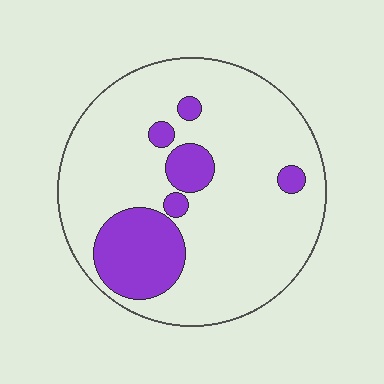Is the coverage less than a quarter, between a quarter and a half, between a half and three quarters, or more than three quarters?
Less than a quarter.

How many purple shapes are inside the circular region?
6.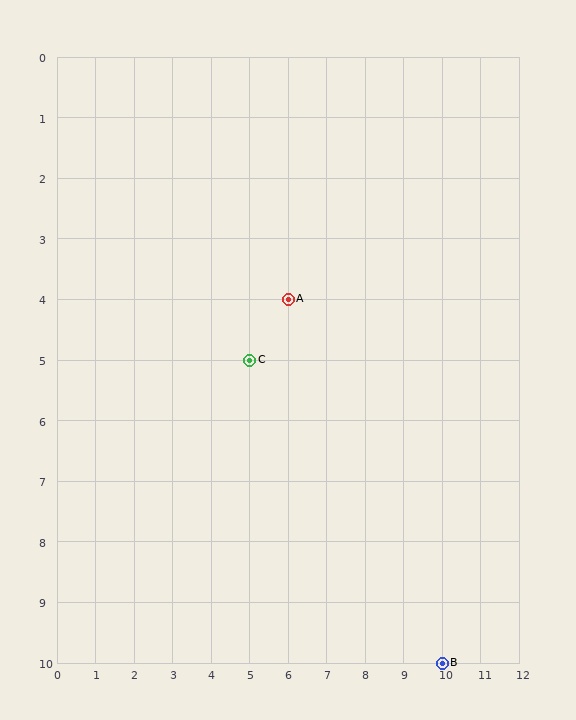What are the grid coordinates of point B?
Point B is at grid coordinates (10, 10).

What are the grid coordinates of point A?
Point A is at grid coordinates (6, 4).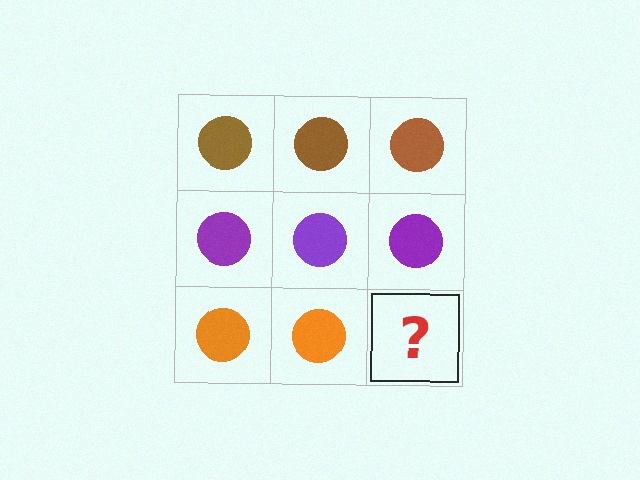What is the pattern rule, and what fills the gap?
The rule is that each row has a consistent color. The gap should be filled with an orange circle.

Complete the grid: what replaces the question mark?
The question mark should be replaced with an orange circle.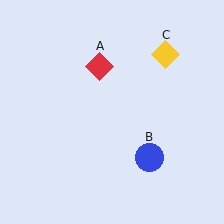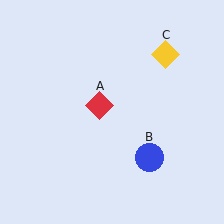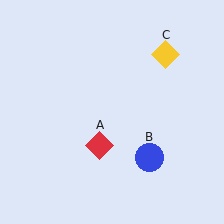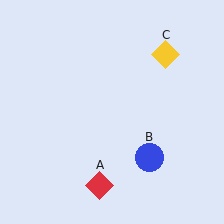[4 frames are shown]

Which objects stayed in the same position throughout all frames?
Blue circle (object B) and yellow diamond (object C) remained stationary.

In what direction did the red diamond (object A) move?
The red diamond (object A) moved down.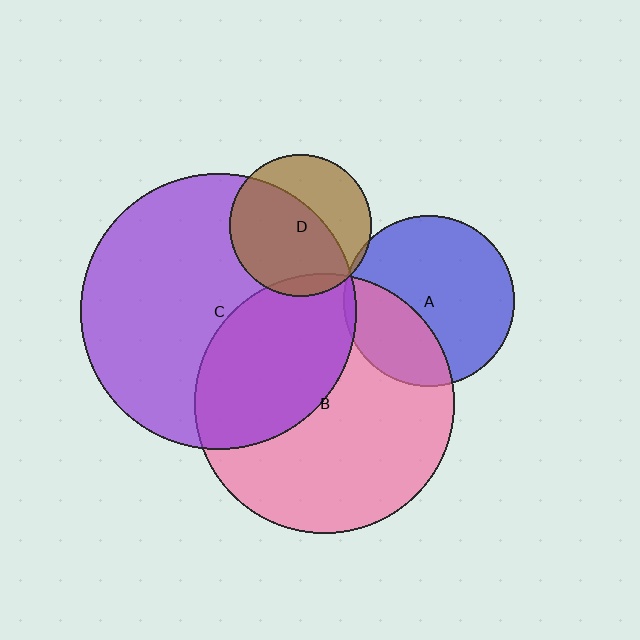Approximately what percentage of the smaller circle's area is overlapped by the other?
Approximately 10%.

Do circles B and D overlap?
Yes.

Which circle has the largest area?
Circle C (purple).